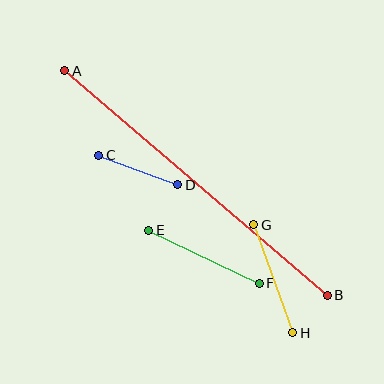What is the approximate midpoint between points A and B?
The midpoint is at approximately (196, 183) pixels.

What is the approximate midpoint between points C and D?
The midpoint is at approximately (138, 170) pixels.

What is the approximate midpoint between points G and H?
The midpoint is at approximately (273, 279) pixels.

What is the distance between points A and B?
The distance is approximately 345 pixels.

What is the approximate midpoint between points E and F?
The midpoint is at approximately (204, 257) pixels.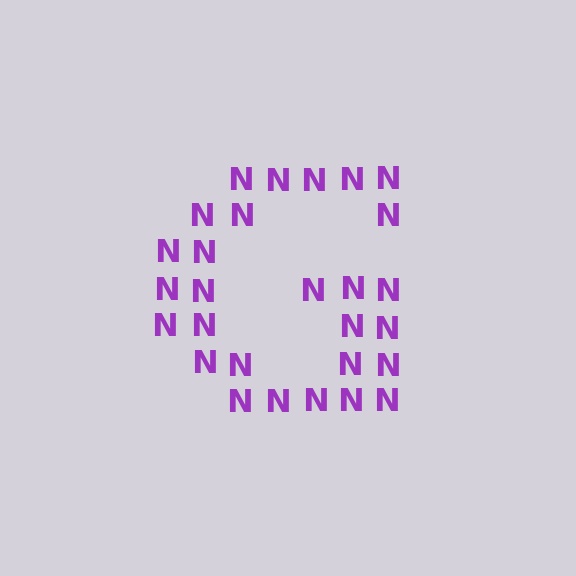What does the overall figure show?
The overall figure shows the letter G.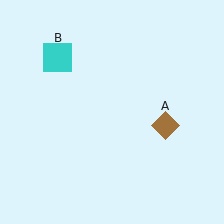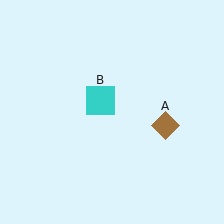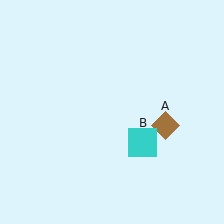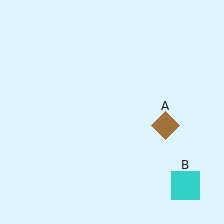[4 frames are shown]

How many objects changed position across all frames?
1 object changed position: cyan square (object B).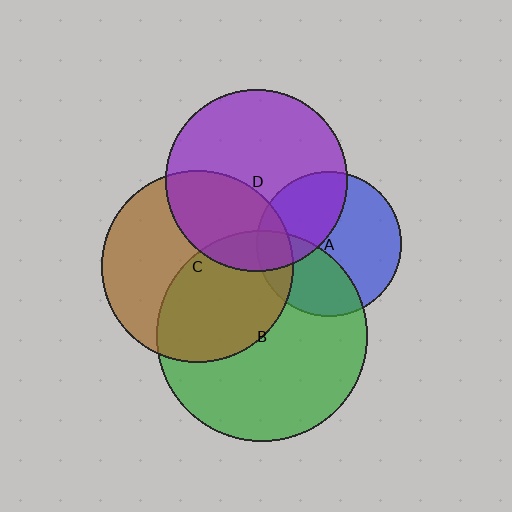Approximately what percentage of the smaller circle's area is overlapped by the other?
Approximately 35%.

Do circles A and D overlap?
Yes.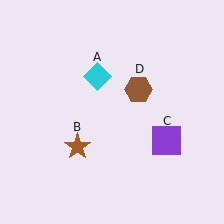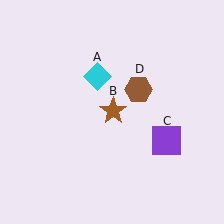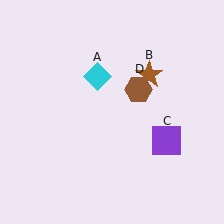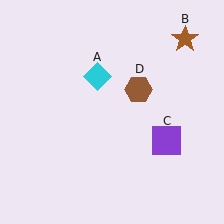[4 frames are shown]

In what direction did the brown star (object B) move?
The brown star (object B) moved up and to the right.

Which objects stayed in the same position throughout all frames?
Cyan diamond (object A) and purple square (object C) and brown hexagon (object D) remained stationary.